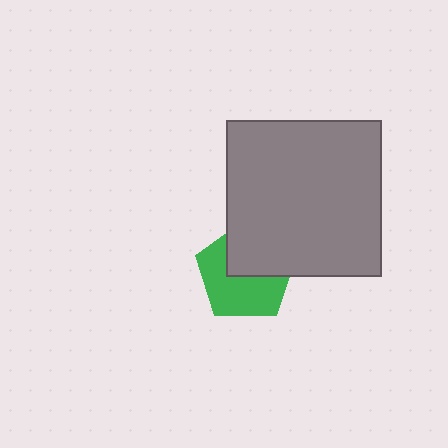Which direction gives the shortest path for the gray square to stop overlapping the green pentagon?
Moving toward the upper-right gives the shortest separation.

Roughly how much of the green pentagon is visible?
About half of it is visible (roughly 56%).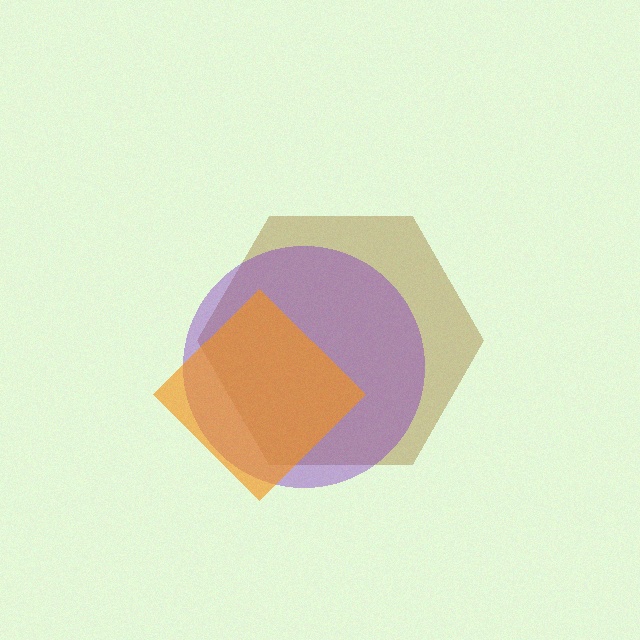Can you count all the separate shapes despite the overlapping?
Yes, there are 3 separate shapes.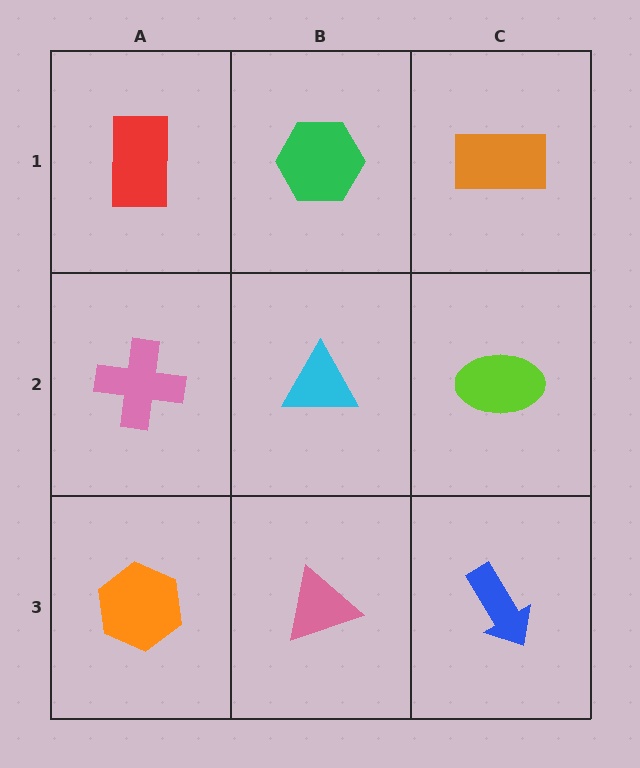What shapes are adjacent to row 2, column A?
A red rectangle (row 1, column A), an orange hexagon (row 3, column A), a cyan triangle (row 2, column B).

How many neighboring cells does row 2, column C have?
3.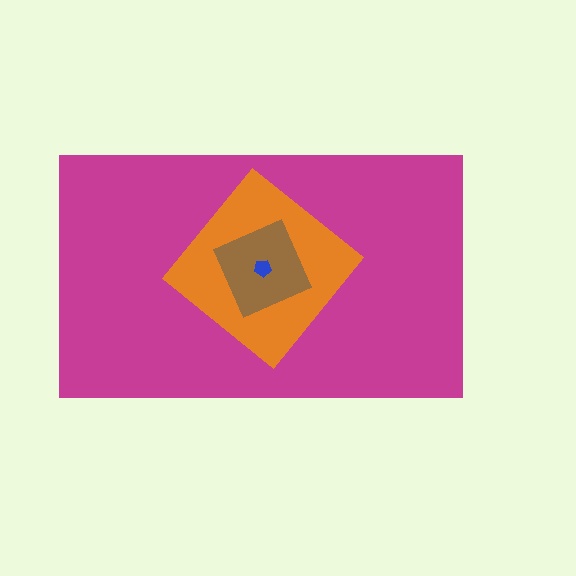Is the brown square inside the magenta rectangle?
Yes.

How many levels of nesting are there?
4.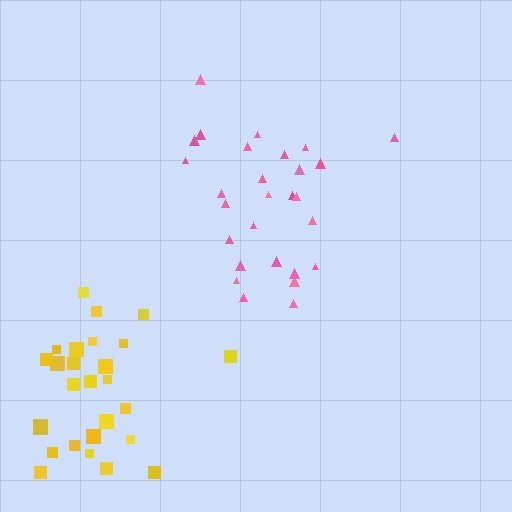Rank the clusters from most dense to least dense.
yellow, pink.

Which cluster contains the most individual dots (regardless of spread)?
Pink (28).